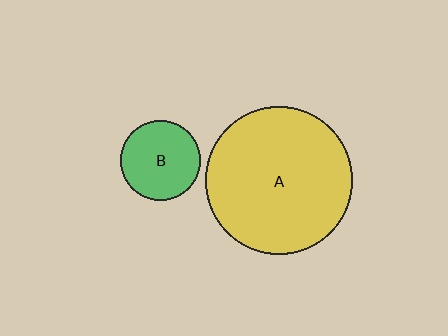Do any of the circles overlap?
No, none of the circles overlap.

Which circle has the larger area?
Circle A (yellow).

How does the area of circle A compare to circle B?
Approximately 3.4 times.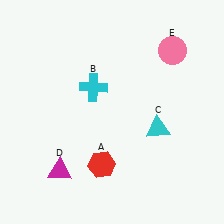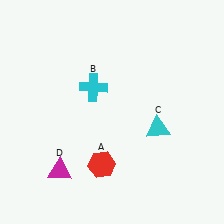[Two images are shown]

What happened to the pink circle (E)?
The pink circle (E) was removed in Image 2. It was in the top-right area of Image 1.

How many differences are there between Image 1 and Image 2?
There is 1 difference between the two images.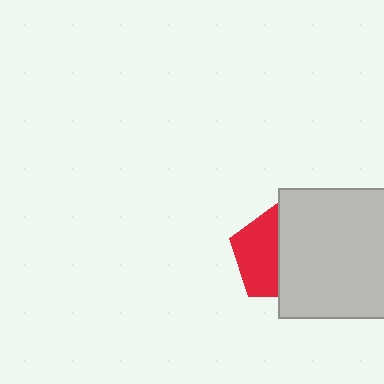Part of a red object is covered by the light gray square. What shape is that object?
It is a pentagon.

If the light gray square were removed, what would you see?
You would see the complete red pentagon.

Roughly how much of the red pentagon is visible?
About half of it is visible (roughly 48%).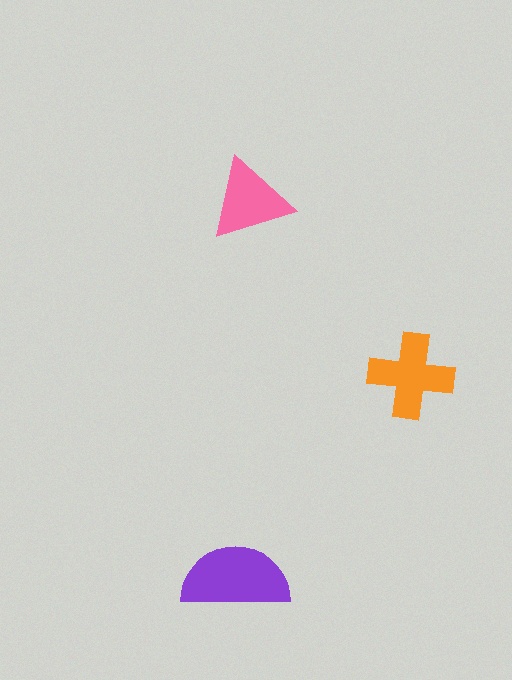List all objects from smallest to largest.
The pink triangle, the orange cross, the purple semicircle.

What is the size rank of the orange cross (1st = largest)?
2nd.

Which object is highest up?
The pink triangle is topmost.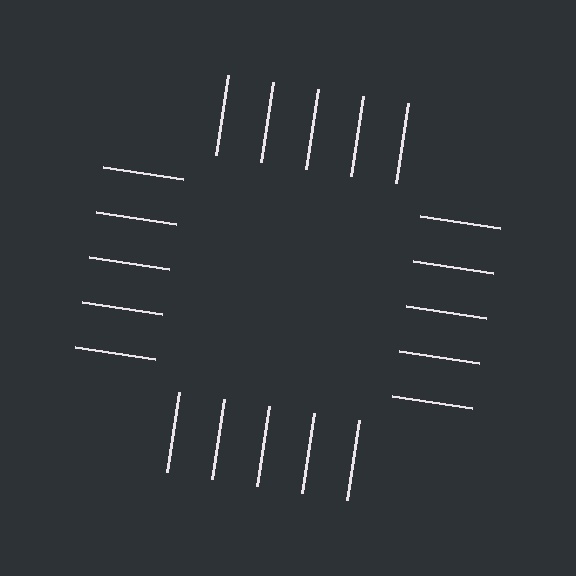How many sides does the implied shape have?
4 sides — the line-ends trace a square.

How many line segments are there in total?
20 — 5 along each of the 4 edges.